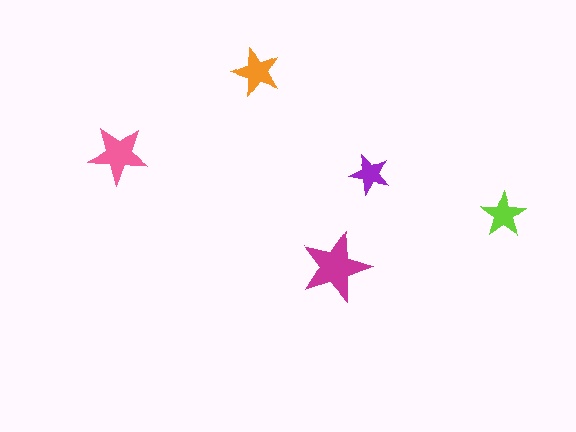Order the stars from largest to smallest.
the magenta one, the pink one, the orange one, the lime one, the purple one.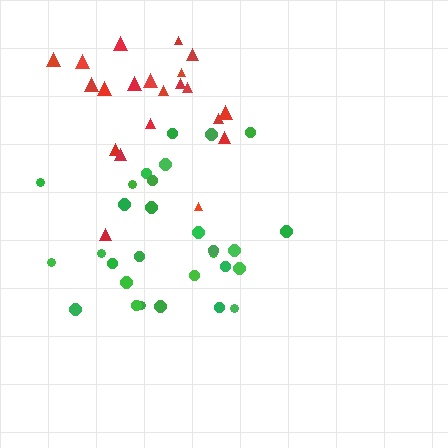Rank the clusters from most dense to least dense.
green, red.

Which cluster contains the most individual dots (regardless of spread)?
Green (29).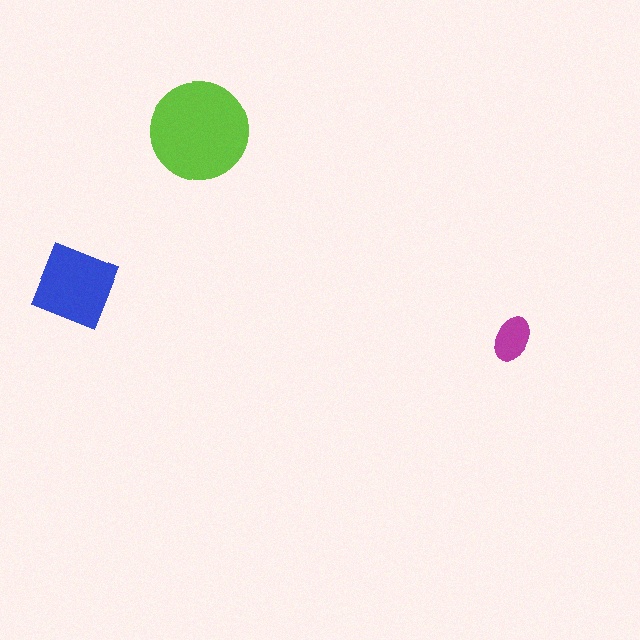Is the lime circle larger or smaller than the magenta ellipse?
Larger.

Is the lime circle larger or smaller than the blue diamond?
Larger.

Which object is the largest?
The lime circle.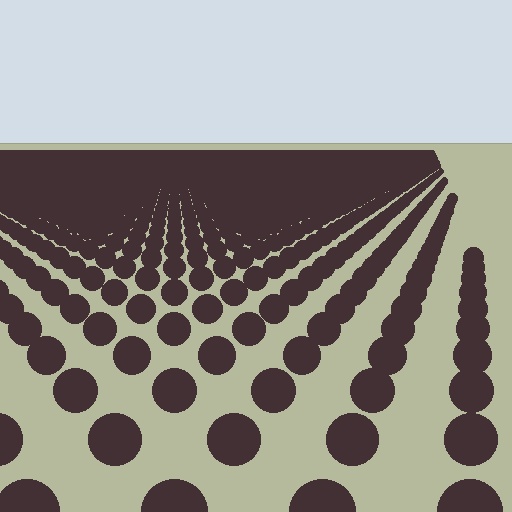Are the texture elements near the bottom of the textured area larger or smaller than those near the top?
Larger. Near the bottom, elements are closer to the viewer and appear at a bigger on-screen size.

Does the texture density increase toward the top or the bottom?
Density increases toward the top.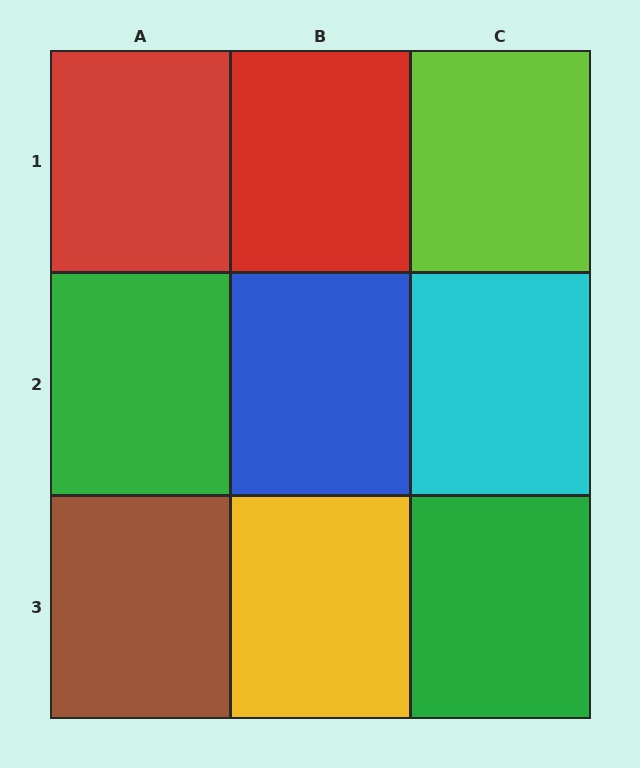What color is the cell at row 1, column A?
Red.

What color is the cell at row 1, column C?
Lime.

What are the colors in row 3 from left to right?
Brown, yellow, green.